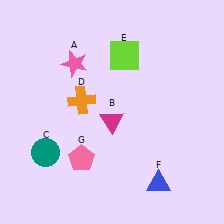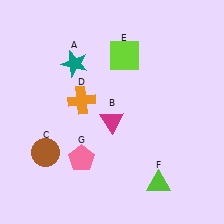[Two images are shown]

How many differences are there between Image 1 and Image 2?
There are 3 differences between the two images.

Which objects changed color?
A changed from pink to teal. C changed from teal to brown. F changed from blue to lime.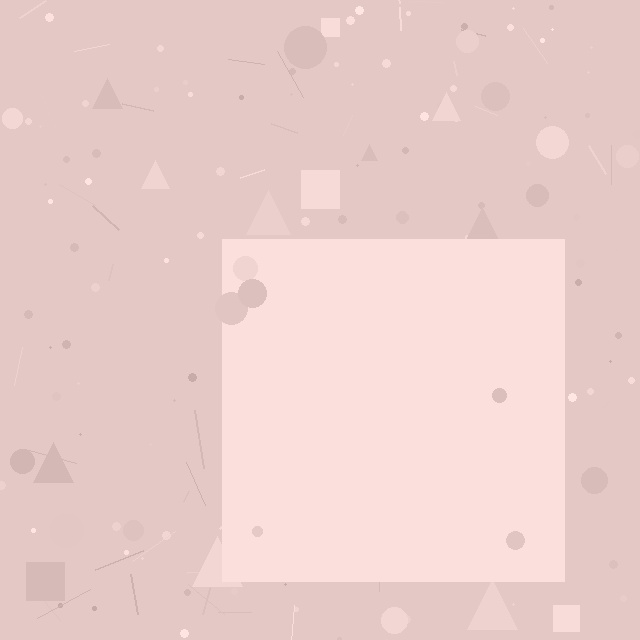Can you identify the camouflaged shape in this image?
The camouflaged shape is a square.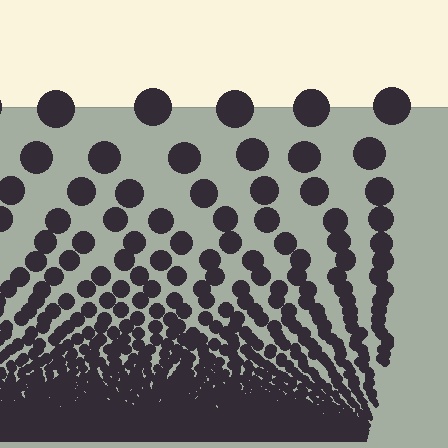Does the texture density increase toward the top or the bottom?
Density increases toward the bottom.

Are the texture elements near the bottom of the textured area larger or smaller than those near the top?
Smaller. The gradient is inverted — elements near the bottom are smaller and denser.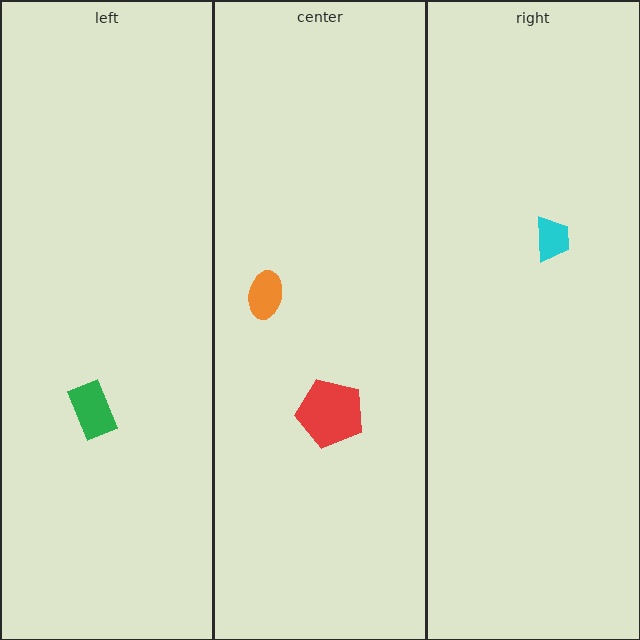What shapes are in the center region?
The orange ellipse, the red pentagon.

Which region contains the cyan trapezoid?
The right region.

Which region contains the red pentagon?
The center region.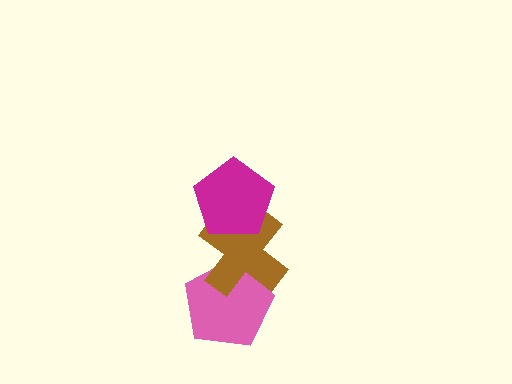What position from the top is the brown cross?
The brown cross is 2nd from the top.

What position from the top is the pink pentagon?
The pink pentagon is 3rd from the top.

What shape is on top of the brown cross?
The magenta pentagon is on top of the brown cross.